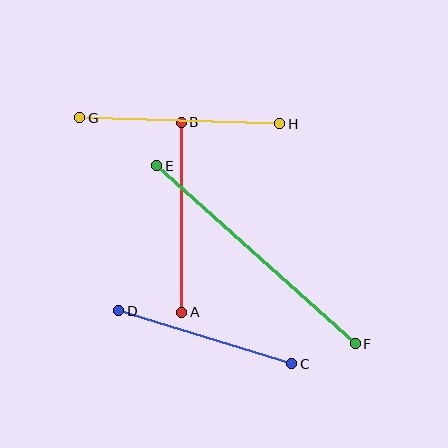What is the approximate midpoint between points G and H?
The midpoint is at approximately (180, 121) pixels.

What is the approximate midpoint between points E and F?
The midpoint is at approximately (256, 255) pixels.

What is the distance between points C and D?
The distance is approximately 181 pixels.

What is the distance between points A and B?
The distance is approximately 190 pixels.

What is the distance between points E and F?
The distance is approximately 267 pixels.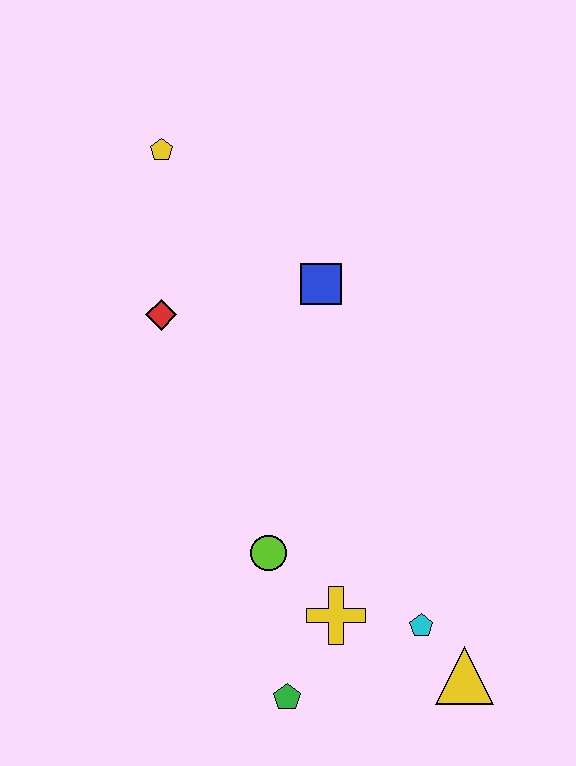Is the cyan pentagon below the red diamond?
Yes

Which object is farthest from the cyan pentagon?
The yellow pentagon is farthest from the cyan pentagon.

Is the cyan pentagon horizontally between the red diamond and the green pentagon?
No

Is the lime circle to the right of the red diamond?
Yes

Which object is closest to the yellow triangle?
The cyan pentagon is closest to the yellow triangle.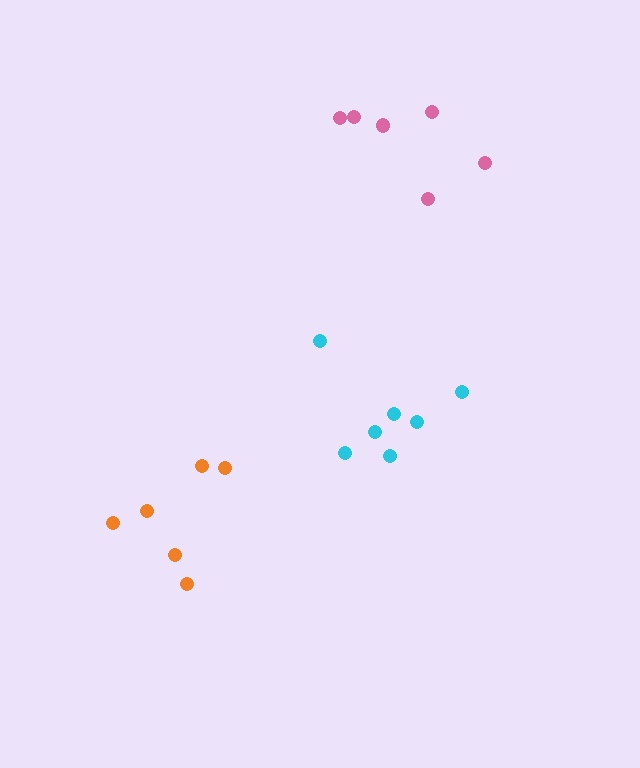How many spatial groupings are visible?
There are 3 spatial groupings.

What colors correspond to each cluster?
The clusters are colored: cyan, orange, pink.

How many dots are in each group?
Group 1: 7 dots, Group 2: 6 dots, Group 3: 6 dots (19 total).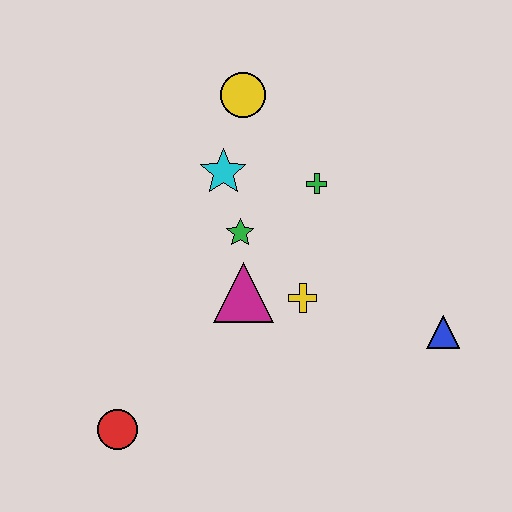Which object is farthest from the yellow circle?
The red circle is farthest from the yellow circle.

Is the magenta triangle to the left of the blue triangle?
Yes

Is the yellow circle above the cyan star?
Yes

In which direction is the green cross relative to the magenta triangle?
The green cross is above the magenta triangle.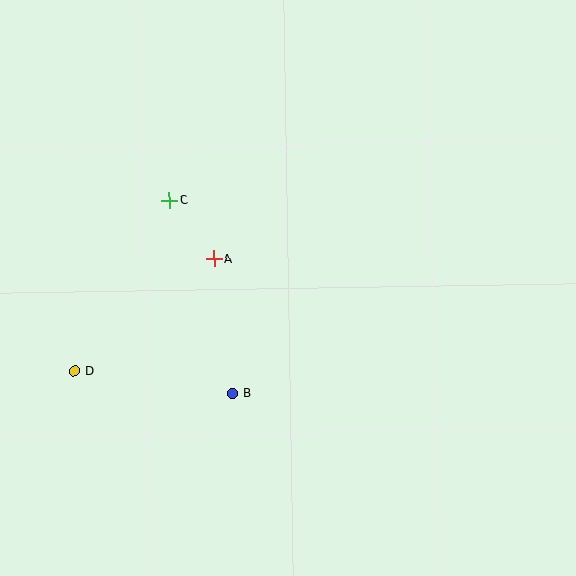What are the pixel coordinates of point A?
Point A is at (214, 259).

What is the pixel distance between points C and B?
The distance between C and B is 203 pixels.